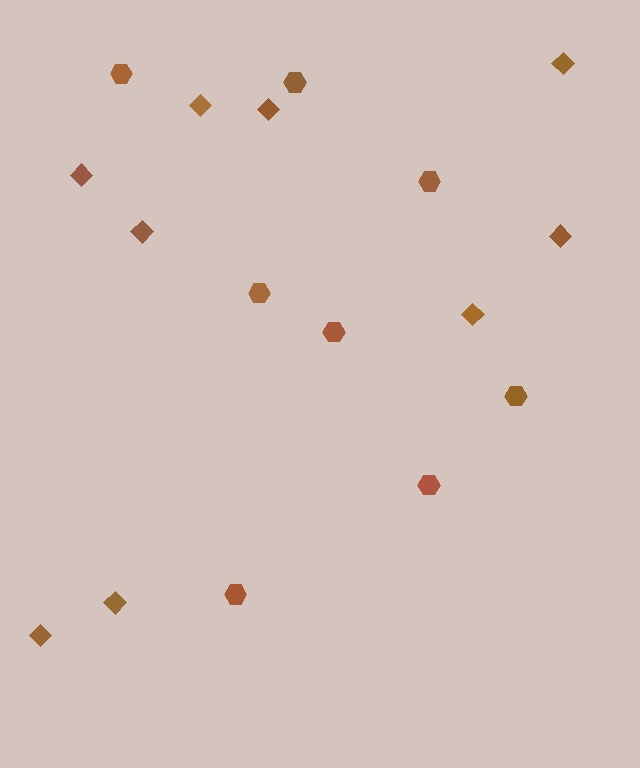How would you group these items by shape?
There are 2 groups: one group of hexagons (8) and one group of diamonds (9).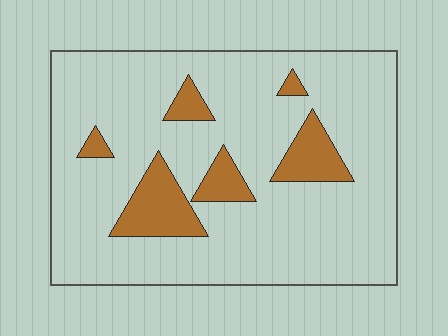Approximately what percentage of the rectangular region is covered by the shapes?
Approximately 15%.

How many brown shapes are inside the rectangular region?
6.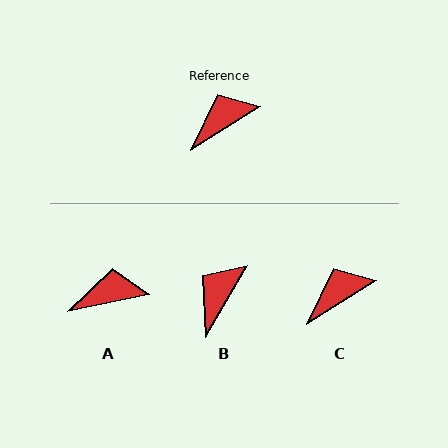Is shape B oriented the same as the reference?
No, it is off by about 28 degrees.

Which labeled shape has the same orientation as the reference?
C.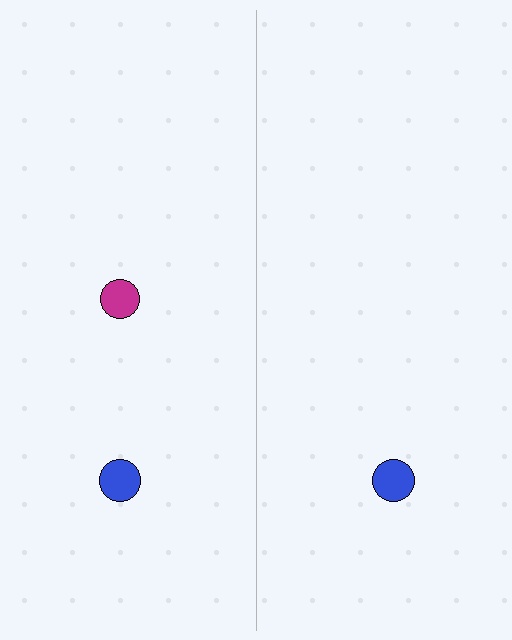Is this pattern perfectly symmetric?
No, the pattern is not perfectly symmetric. A magenta circle is missing from the right side.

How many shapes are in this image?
There are 3 shapes in this image.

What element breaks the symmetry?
A magenta circle is missing from the right side.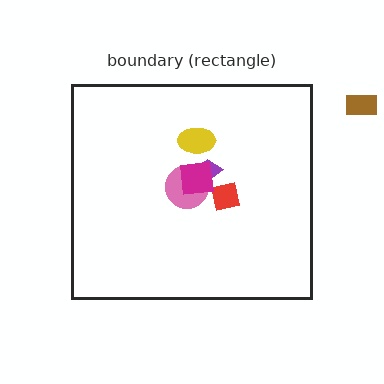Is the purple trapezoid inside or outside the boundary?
Inside.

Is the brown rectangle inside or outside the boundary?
Outside.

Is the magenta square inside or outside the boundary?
Inside.